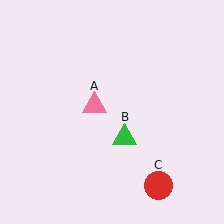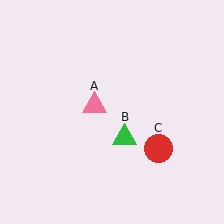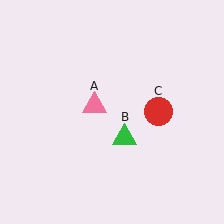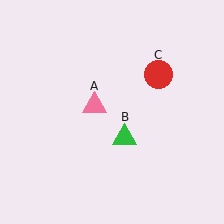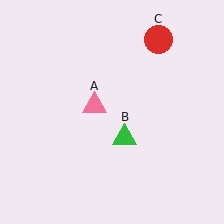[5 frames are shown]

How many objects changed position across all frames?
1 object changed position: red circle (object C).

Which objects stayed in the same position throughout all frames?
Pink triangle (object A) and green triangle (object B) remained stationary.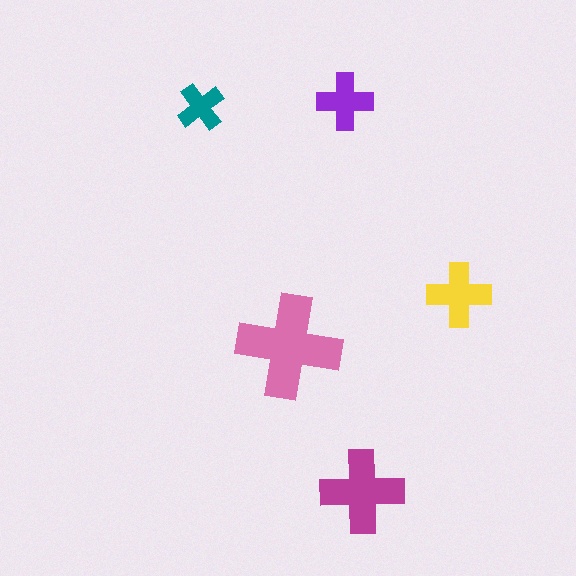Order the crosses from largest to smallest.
the pink one, the magenta one, the yellow one, the purple one, the teal one.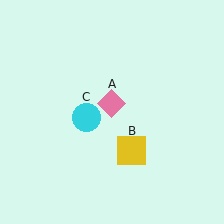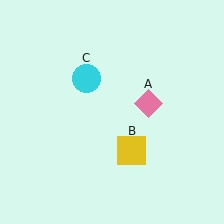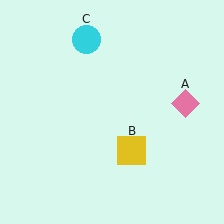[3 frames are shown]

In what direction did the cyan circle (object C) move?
The cyan circle (object C) moved up.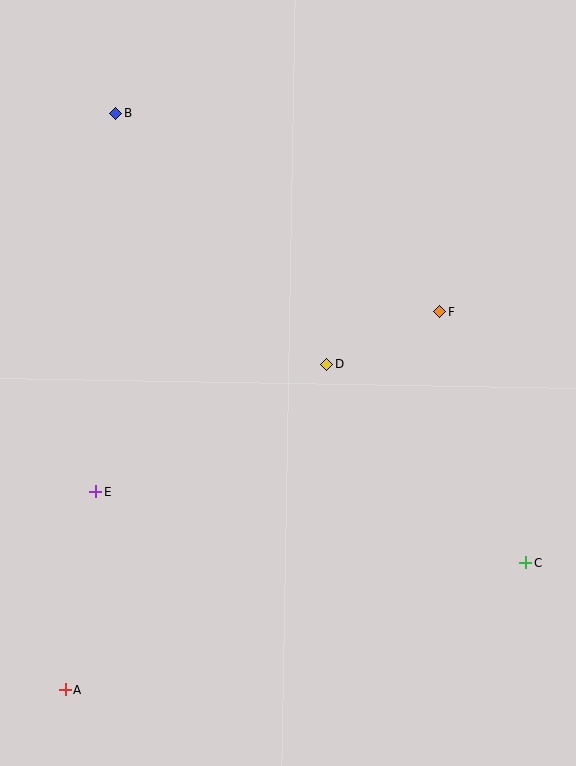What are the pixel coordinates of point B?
Point B is at (115, 113).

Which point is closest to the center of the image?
Point D at (327, 364) is closest to the center.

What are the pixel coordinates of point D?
Point D is at (327, 364).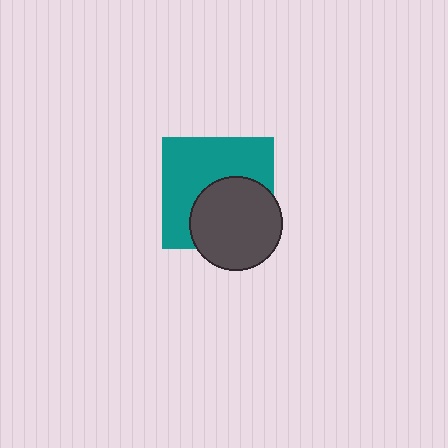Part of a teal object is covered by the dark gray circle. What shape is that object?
It is a square.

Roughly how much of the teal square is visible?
About half of it is visible (roughly 57%).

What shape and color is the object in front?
The object in front is a dark gray circle.